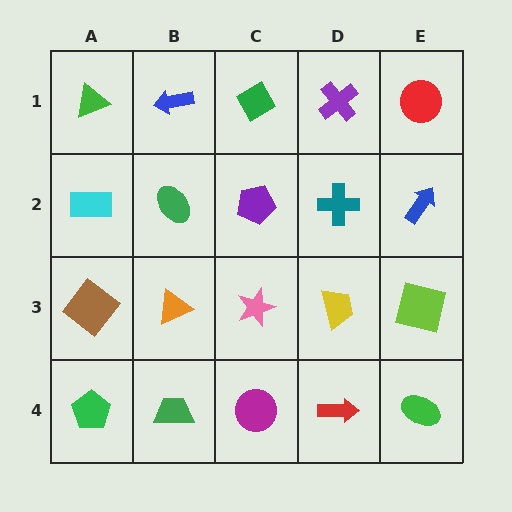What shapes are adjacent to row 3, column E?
A blue arrow (row 2, column E), a green ellipse (row 4, column E), a yellow trapezoid (row 3, column D).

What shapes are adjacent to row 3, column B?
A green ellipse (row 2, column B), a green trapezoid (row 4, column B), a brown diamond (row 3, column A), a pink star (row 3, column C).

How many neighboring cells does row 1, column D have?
3.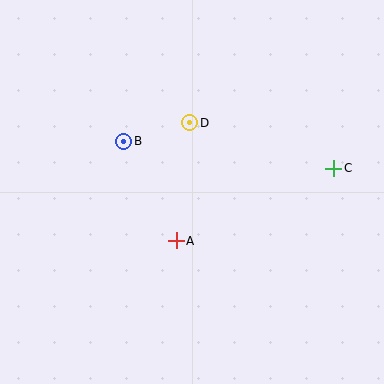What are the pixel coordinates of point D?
Point D is at (190, 123).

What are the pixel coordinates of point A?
Point A is at (176, 241).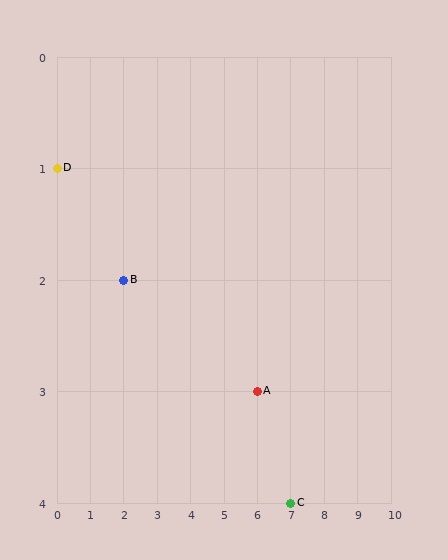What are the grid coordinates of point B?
Point B is at grid coordinates (2, 2).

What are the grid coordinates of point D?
Point D is at grid coordinates (0, 1).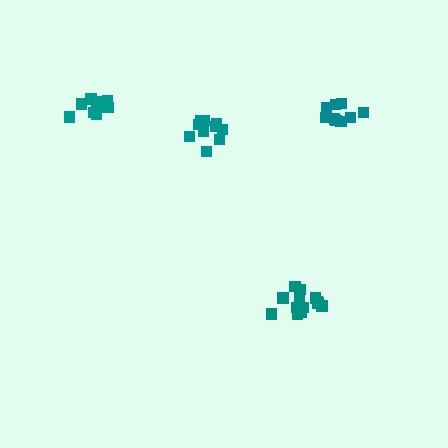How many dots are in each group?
Group 1: 10 dots, Group 2: 14 dots, Group 3: 10 dots, Group 4: 9 dots (43 total).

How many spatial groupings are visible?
There are 4 spatial groupings.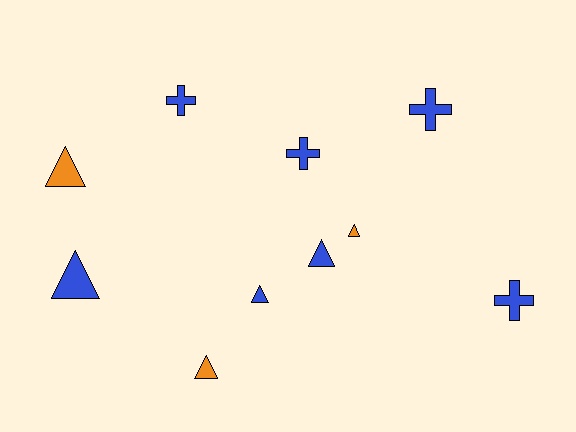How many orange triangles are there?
There are 3 orange triangles.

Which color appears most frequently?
Blue, with 7 objects.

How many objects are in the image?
There are 10 objects.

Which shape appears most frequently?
Triangle, with 6 objects.